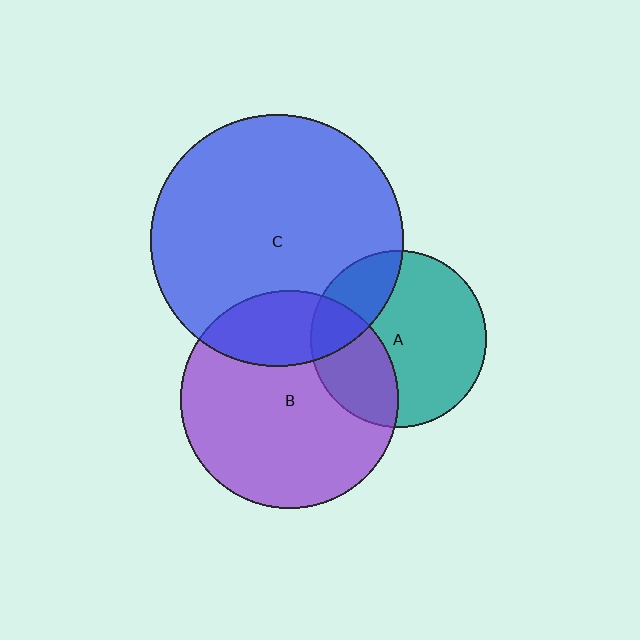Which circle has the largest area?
Circle C (blue).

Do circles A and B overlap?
Yes.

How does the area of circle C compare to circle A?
Approximately 2.1 times.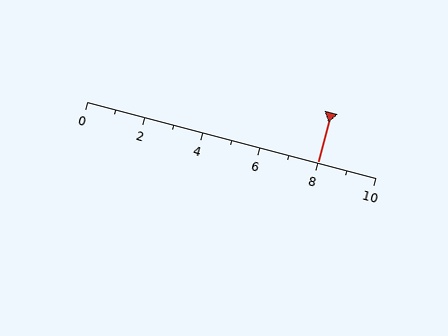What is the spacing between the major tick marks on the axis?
The major ticks are spaced 2 apart.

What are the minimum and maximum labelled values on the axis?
The axis runs from 0 to 10.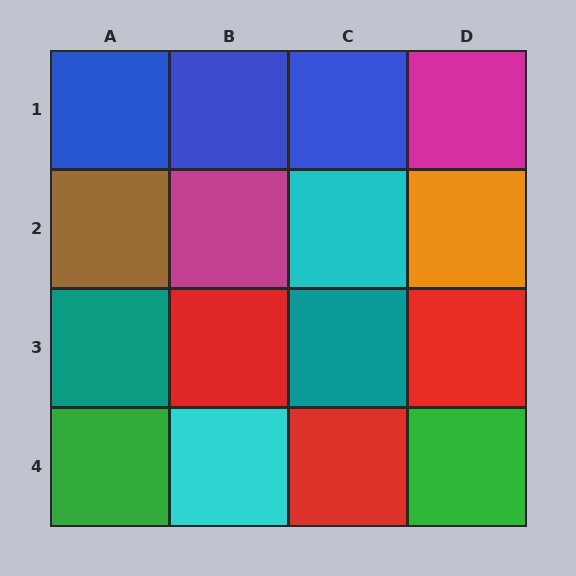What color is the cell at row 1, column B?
Blue.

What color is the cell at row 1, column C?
Blue.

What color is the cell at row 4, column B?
Cyan.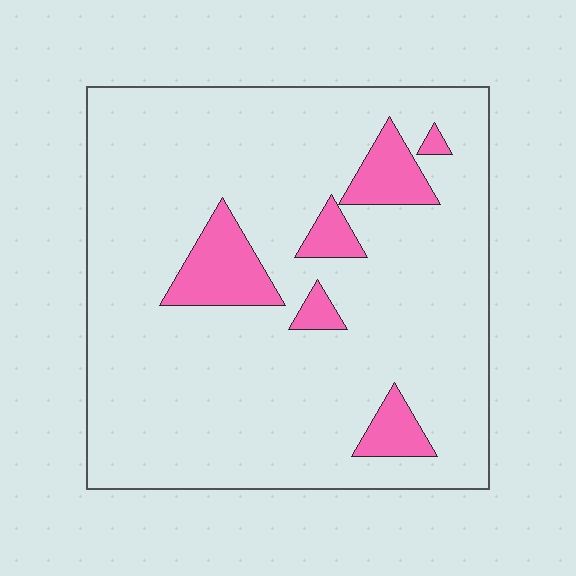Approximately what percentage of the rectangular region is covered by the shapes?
Approximately 10%.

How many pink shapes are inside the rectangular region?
6.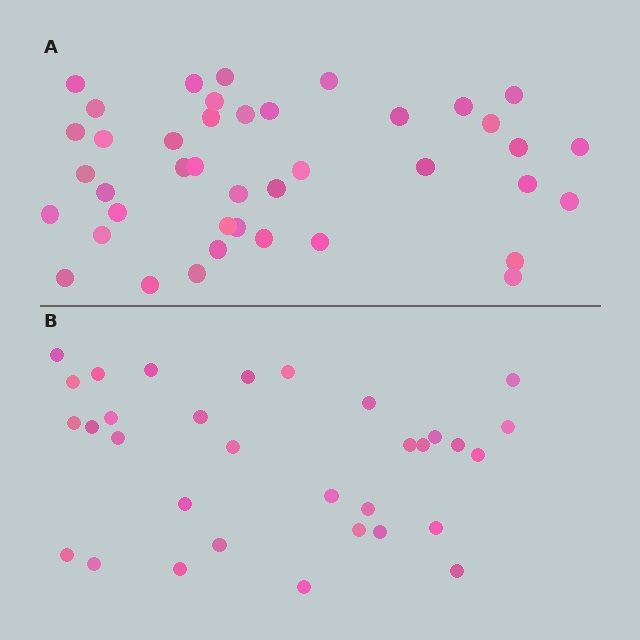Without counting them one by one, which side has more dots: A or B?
Region A (the top region) has more dots.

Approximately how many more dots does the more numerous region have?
Region A has roughly 8 or so more dots than region B.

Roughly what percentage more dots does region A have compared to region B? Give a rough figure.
About 30% more.